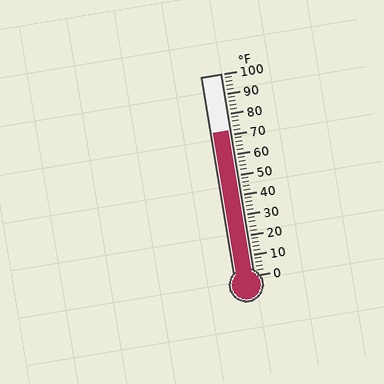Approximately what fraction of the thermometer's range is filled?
The thermometer is filled to approximately 70% of its range.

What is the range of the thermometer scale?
The thermometer scale ranges from 0°F to 100°F.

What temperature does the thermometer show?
The thermometer shows approximately 72°F.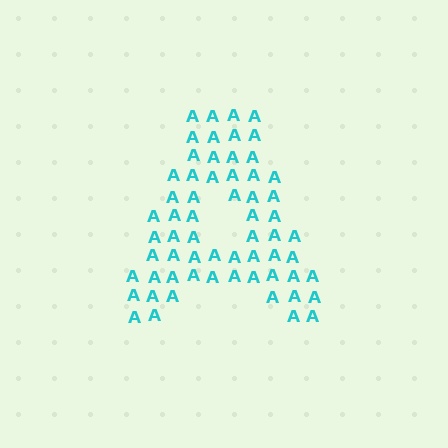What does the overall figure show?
The overall figure shows the letter A.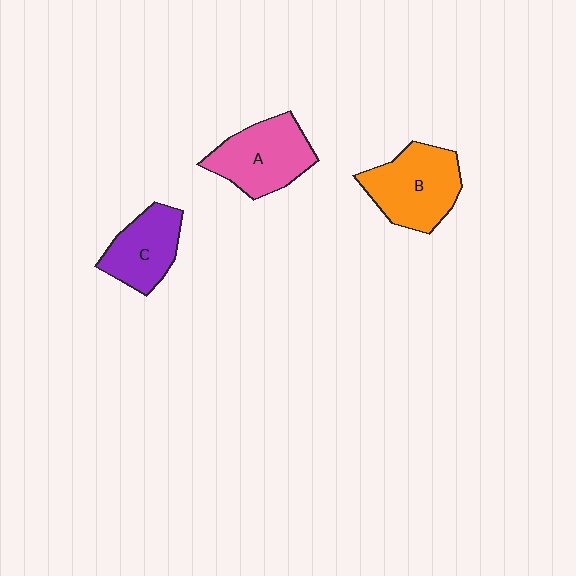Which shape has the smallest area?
Shape C (purple).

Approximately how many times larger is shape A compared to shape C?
Approximately 1.3 times.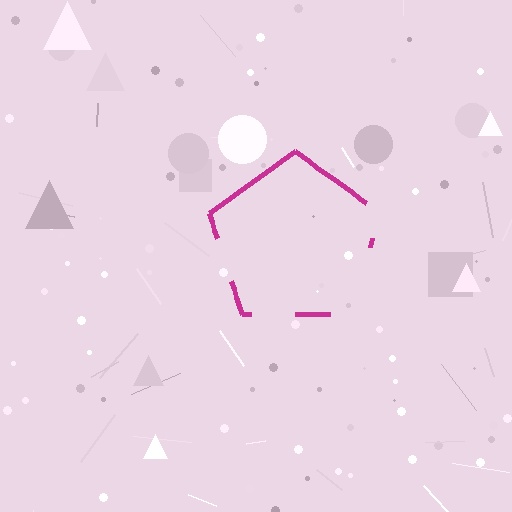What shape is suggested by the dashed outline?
The dashed outline suggests a pentagon.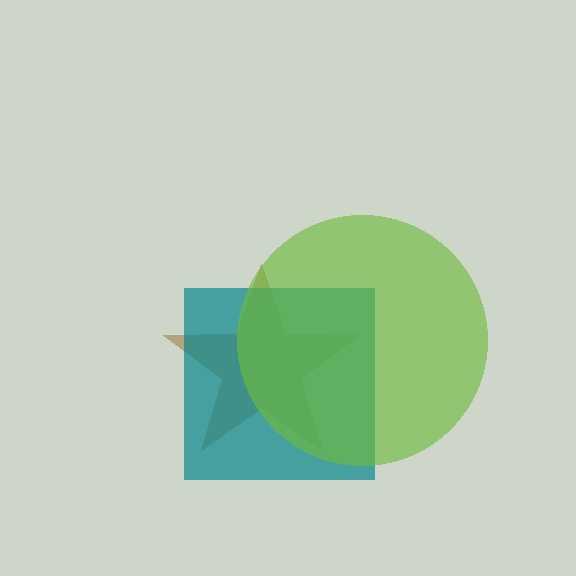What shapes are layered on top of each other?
The layered shapes are: a brown star, a teal square, a lime circle.